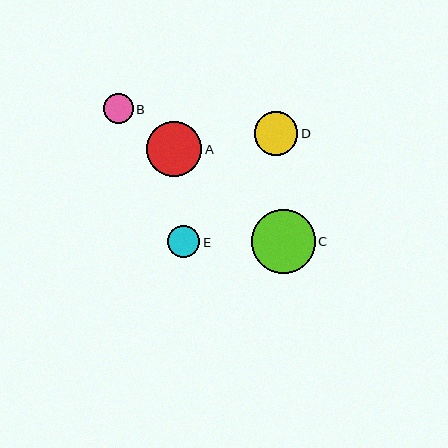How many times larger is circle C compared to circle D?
Circle C is approximately 1.5 times the size of circle D.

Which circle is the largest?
Circle C is the largest with a size of approximately 64 pixels.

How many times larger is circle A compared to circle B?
Circle A is approximately 1.8 times the size of circle B.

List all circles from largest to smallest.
From largest to smallest: C, A, D, E, B.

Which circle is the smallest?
Circle B is the smallest with a size of approximately 30 pixels.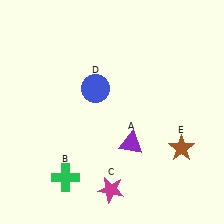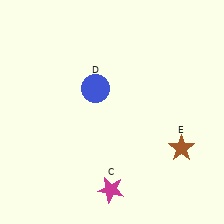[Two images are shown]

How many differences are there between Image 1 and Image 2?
There are 2 differences between the two images.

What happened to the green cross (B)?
The green cross (B) was removed in Image 2. It was in the bottom-left area of Image 1.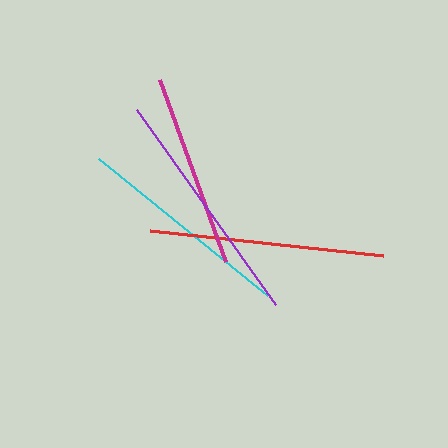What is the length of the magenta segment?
The magenta segment is approximately 194 pixels long.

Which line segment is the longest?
The purple line is the longest at approximately 239 pixels.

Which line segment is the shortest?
The magenta line is the shortest at approximately 194 pixels.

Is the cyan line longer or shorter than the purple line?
The purple line is longer than the cyan line.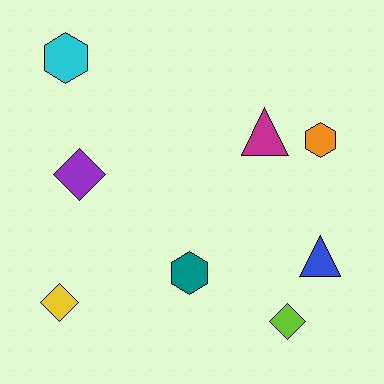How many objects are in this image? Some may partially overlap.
There are 8 objects.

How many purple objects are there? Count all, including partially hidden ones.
There is 1 purple object.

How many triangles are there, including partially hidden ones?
There are 2 triangles.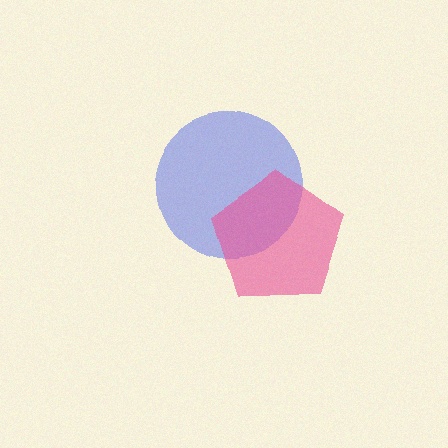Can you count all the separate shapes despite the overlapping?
Yes, there are 2 separate shapes.